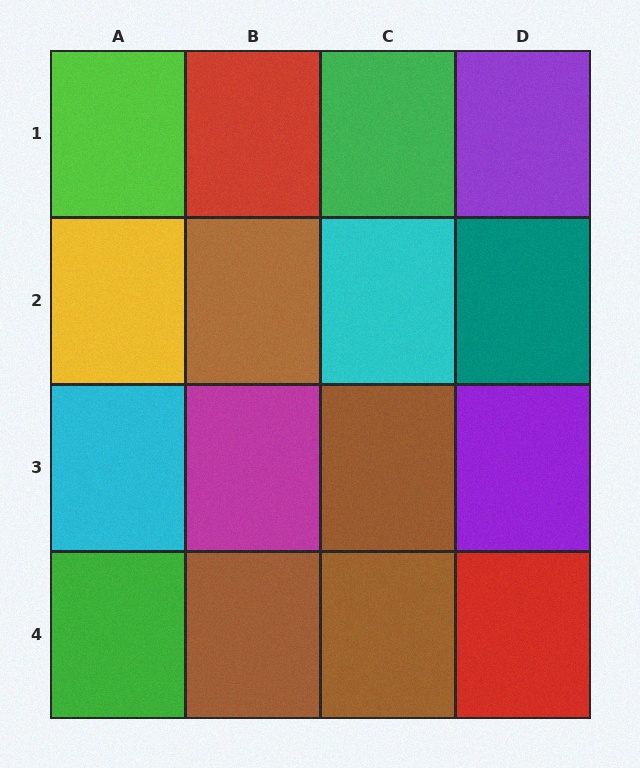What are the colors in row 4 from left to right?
Green, brown, brown, red.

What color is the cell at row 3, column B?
Magenta.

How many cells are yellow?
1 cell is yellow.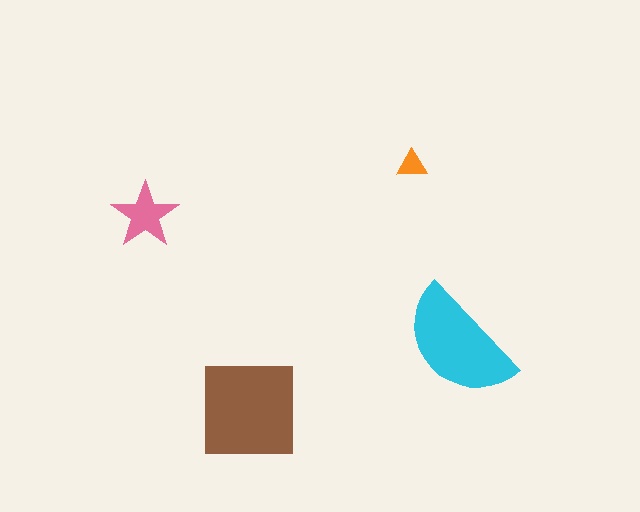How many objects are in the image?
There are 4 objects in the image.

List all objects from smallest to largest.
The orange triangle, the pink star, the cyan semicircle, the brown square.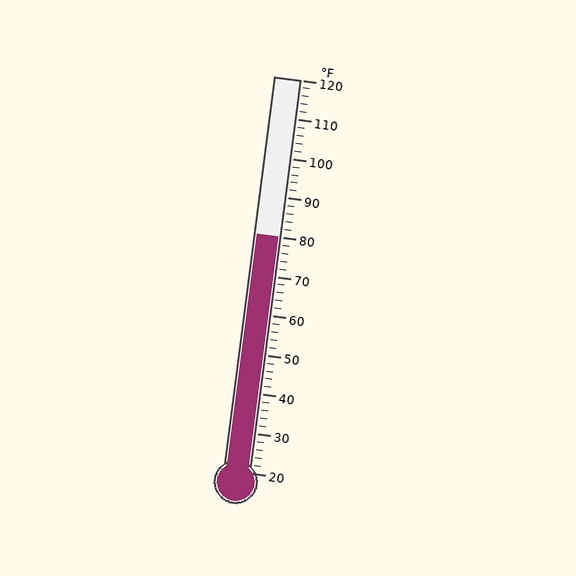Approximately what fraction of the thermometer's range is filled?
The thermometer is filled to approximately 60% of its range.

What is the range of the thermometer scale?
The thermometer scale ranges from 20°F to 120°F.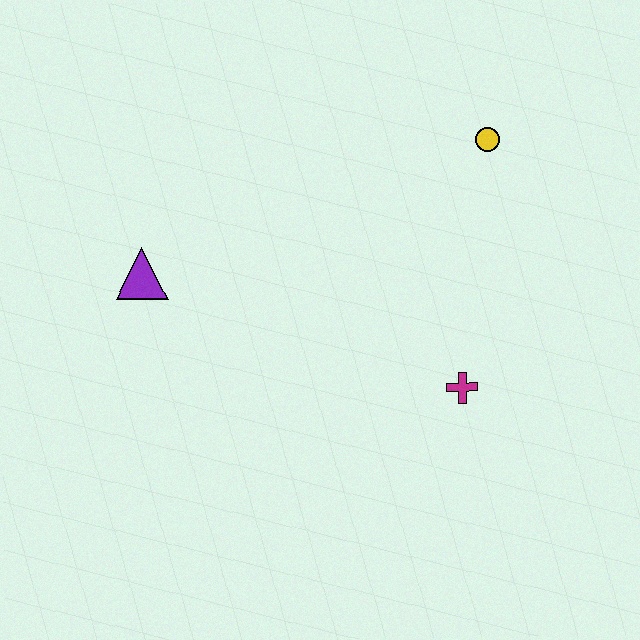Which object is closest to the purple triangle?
The magenta cross is closest to the purple triangle.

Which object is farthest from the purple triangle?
The yellow circle is farthest from the purple triangle.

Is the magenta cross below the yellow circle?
Yes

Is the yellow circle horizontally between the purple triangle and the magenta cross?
No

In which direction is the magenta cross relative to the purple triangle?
The magenta cross is to the right of the purple triangle.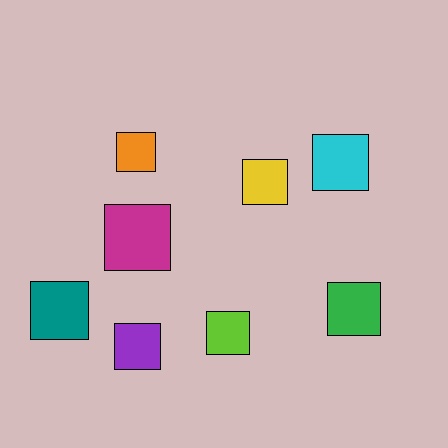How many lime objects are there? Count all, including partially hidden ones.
There is 1 lime object.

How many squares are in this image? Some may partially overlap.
There are 8 squares.